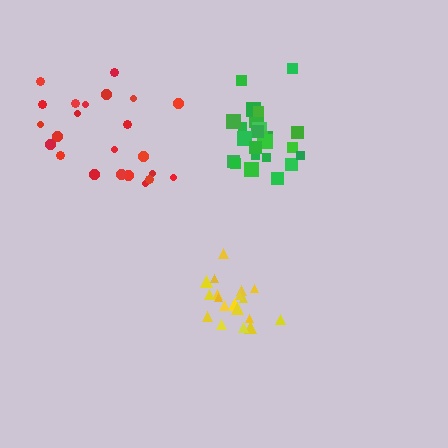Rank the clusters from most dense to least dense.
green, yellow, red.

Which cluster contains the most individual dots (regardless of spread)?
Green (25).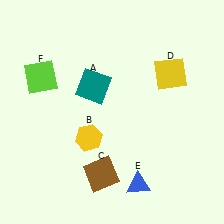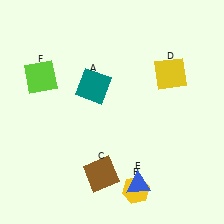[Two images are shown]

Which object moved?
The yellow hexagon (B) moved down.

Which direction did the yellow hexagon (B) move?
The yellow hexagon (B) moved down.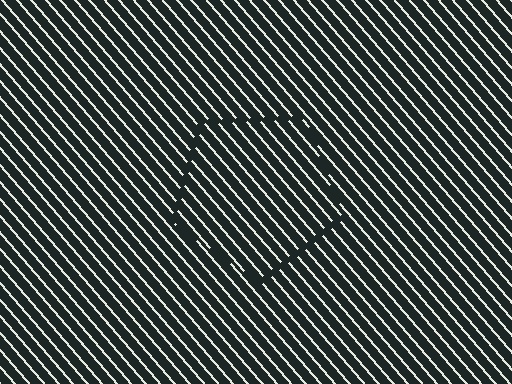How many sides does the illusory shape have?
5 sides — the line-ends trace a pentagon.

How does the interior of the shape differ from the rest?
The interior of the shape contains the same grating, shifted by half a period — the contour is defined by the phase discontinuity where line-ends from the inner and outer gratings abut.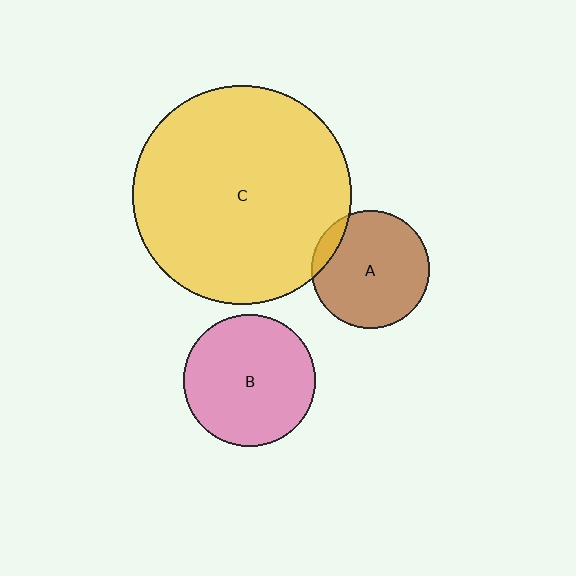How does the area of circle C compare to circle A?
Approximately 3.4 times.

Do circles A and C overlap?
Yes.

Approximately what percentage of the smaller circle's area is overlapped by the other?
Approximately 10%.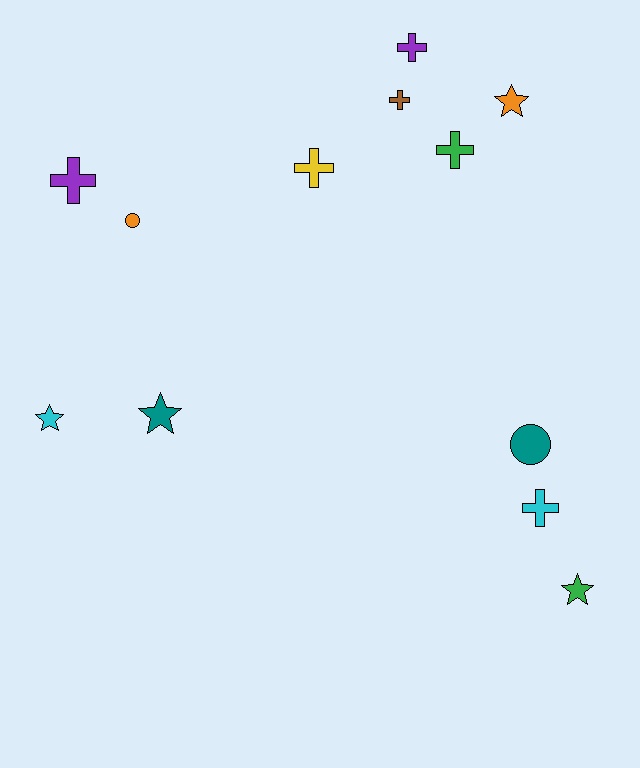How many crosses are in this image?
There are 6 crosses.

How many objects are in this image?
There are 12 objects.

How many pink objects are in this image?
There are no pink objects.